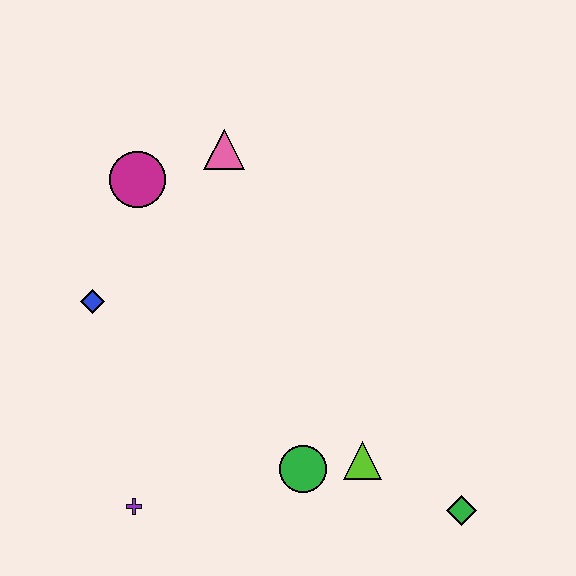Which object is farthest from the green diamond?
The magenta circle is farthest from the green diamond.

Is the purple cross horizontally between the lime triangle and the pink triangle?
No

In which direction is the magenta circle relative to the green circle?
The magenta circle is above the green circle.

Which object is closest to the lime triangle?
The green circle is closest to the lime triangle.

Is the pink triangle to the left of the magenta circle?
No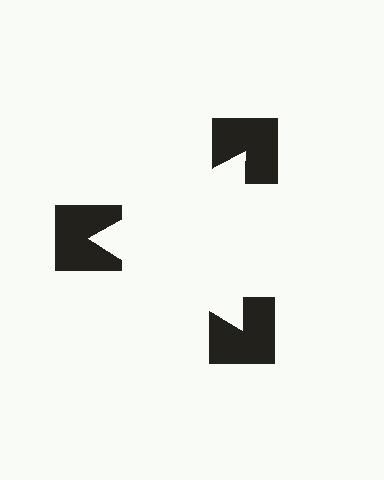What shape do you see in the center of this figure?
An illusory triangle — its edges are inferred from the aligned wedge cuts in the notched squares, not physically drawn.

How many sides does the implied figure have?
3 sides.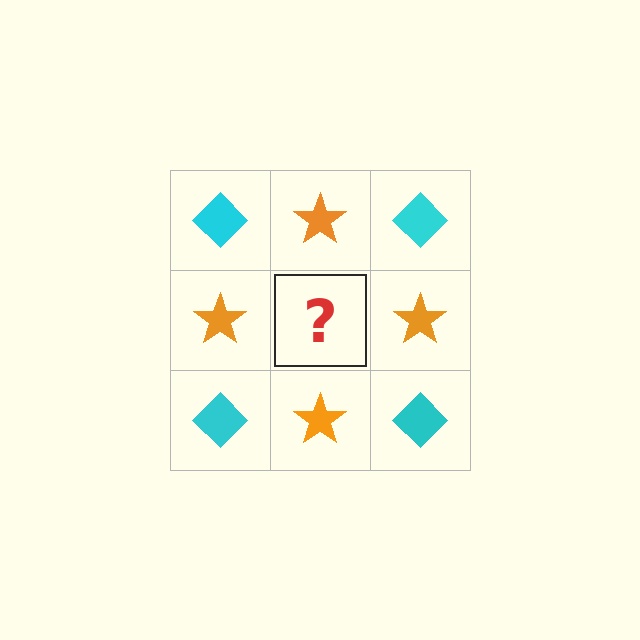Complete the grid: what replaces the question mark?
The question mark should be replaced with a cyan diamond.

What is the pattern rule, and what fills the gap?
The rule is that it alternates cyan diamond and orange star in a checkerboard pattern. The gap should be filled with a cyan diamond.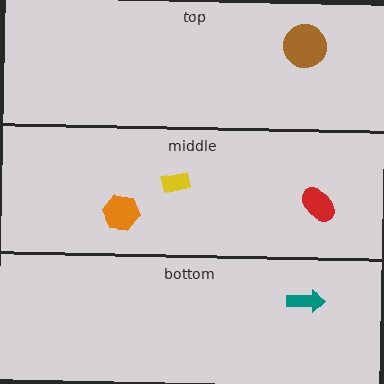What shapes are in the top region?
The brown circle.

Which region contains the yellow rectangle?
The middle region.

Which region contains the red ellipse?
The middle region.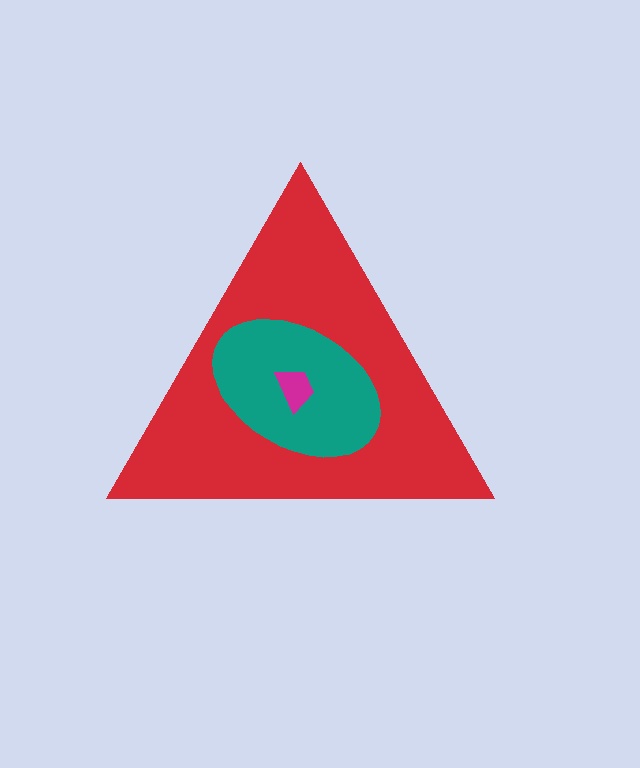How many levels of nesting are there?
3.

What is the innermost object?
The magenta trapezoid.